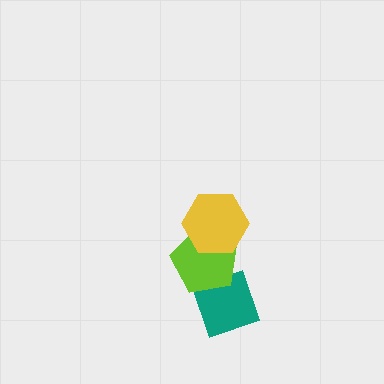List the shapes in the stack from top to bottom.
From top to bottom: the yellow hexagon, the lime pentagon, the teal diamond.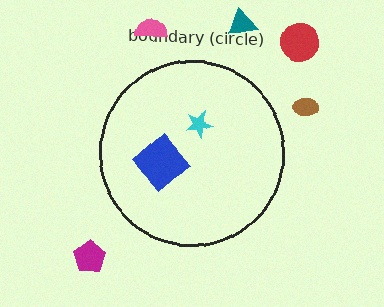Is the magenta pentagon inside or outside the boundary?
Outside.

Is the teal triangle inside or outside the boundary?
Outside.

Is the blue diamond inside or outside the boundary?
Inside.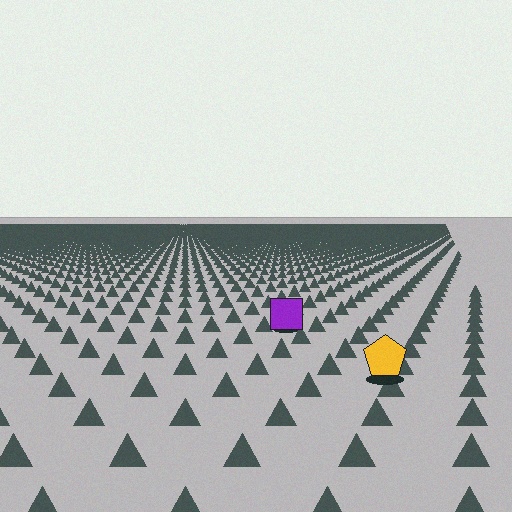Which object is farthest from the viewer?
The purple square is farthest from the viewer. It appears smaller and the ground texture around it is denser.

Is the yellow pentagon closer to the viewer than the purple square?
Yes. The yellow pentagon is closer — you can tell from the texture gradient: the ground texture is coarser near it.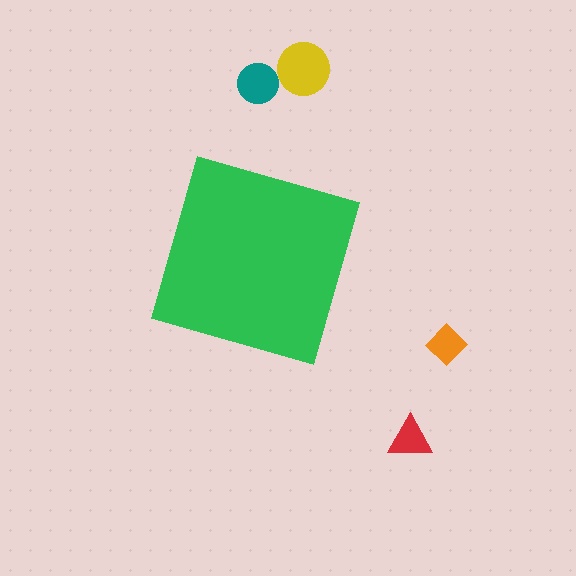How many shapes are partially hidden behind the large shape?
0 shapes are partially hidden.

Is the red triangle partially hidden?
No, the red triangle is fully visible.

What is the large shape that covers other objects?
A green square.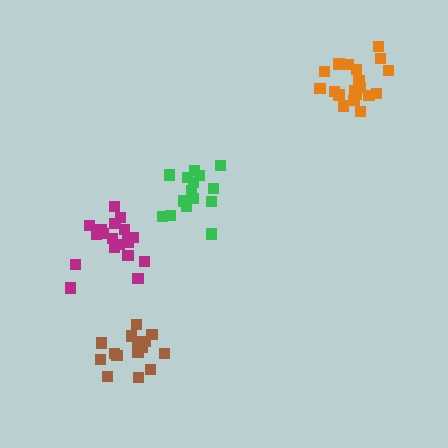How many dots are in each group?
Group 1: 15 dots, Group 2: 19 dots, Group 3: 15 dots, Group 4: 19 dots (68 total).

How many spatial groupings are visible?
There are 4 spatial groupings.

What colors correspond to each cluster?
The clusters are colored: brown, orange, green, magenta.